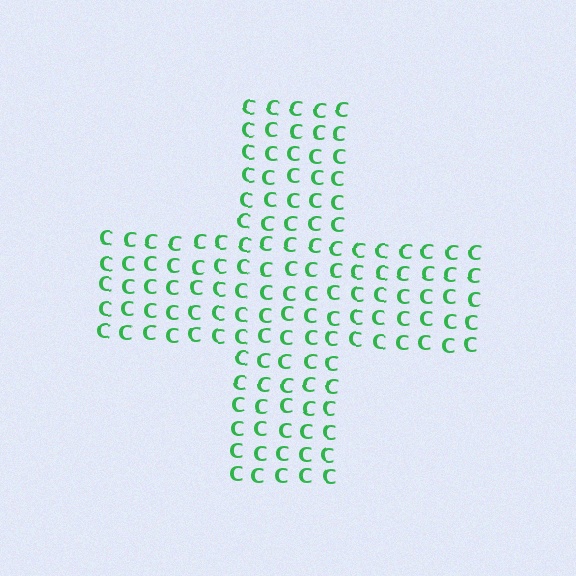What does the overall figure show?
The overall figure shows a cross.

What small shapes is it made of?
It is made of small letter C's.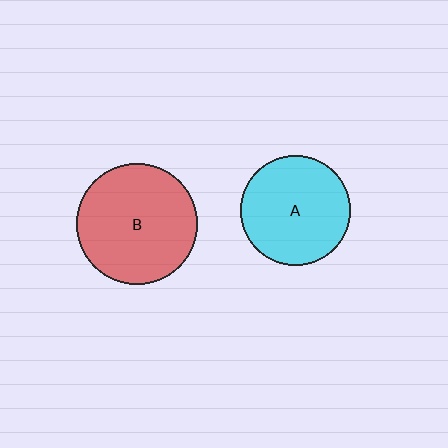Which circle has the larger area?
Circle B (red).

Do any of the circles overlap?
No, none of the circles overlap.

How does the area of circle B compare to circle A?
Approximately 1.2 times.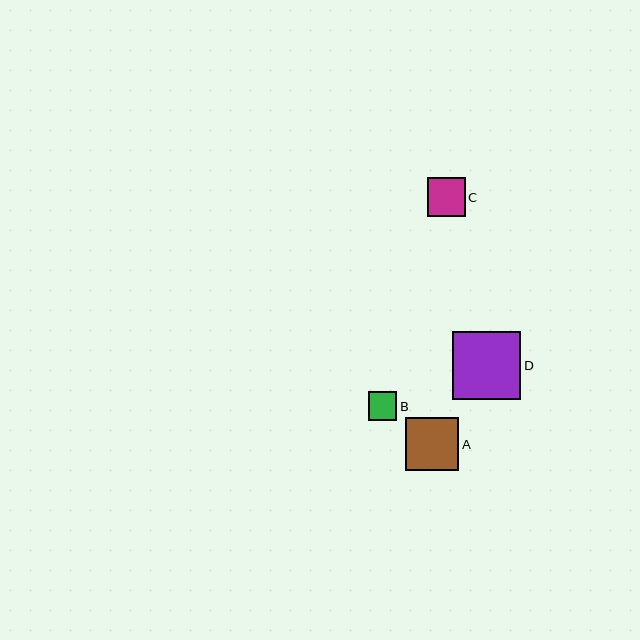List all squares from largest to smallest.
From largest to smallest: D, A, C, B.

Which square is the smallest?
Square B is the smallest with a size of approximately 29 pixels.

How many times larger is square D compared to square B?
Square D is approximately 2.4 times the size of square B.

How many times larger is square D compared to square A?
Square D is approximately 1.3 times the size of square A.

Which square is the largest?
Square D is the largest with a size of approximately 68 pixels.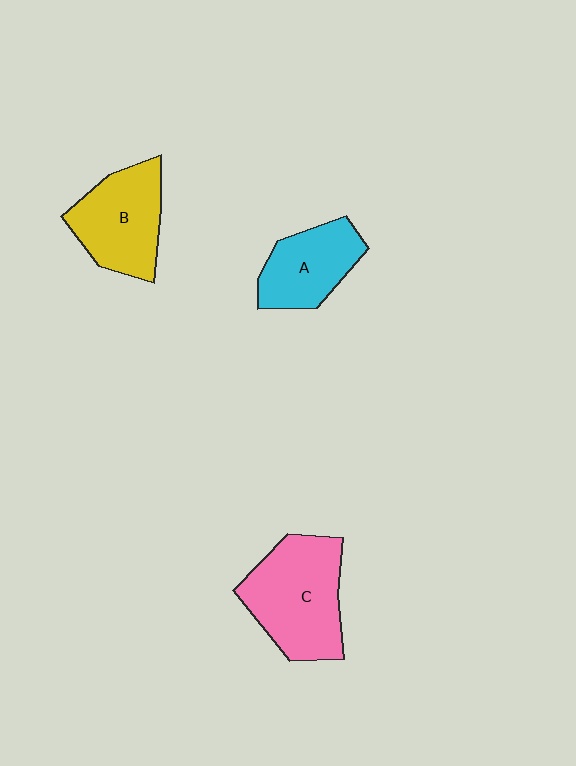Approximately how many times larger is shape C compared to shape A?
Approximately 1.5 times.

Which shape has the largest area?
Shape C (pink).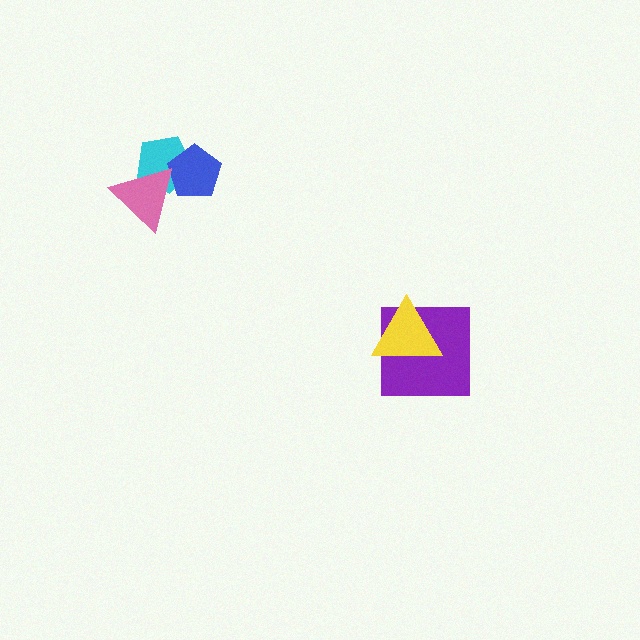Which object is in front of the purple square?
The yellow triangle is in front of the purple square.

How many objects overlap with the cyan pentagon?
2 objects overlap with the cyan pentagon.